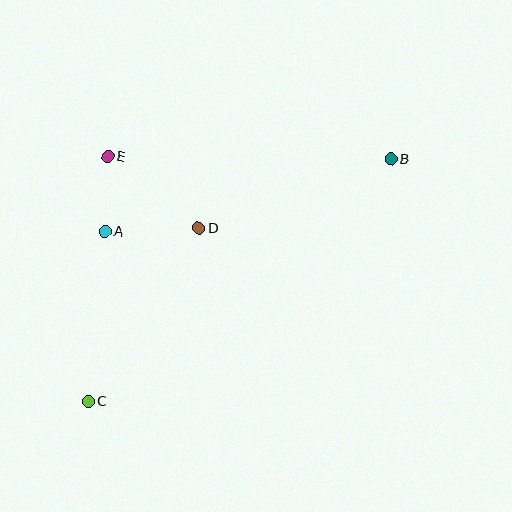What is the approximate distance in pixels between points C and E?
The distance between C and E is approximately 246 pixels.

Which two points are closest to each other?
Points A and E are closest to each other.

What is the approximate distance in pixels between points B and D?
The distance between B and D is approximately 205 pixels.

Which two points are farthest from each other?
Points B and C are farthest from each other.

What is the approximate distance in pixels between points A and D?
The distance between A and D is approximately 94 pixels.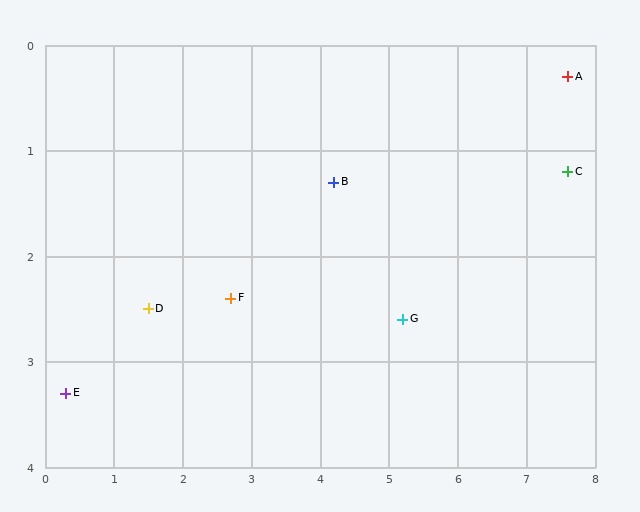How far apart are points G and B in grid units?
Points G and B are about 1.6 grid units apart.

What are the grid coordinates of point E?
Point E is at approximately (0.3, 3.3).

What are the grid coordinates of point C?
Point C is at approximately (7.6, 1.2).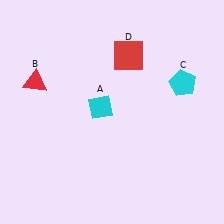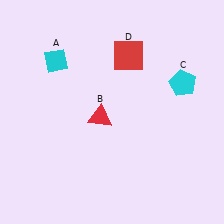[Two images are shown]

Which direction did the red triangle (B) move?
The red triangle (B) moved right.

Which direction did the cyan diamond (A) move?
The cyan diamond (A) moved up.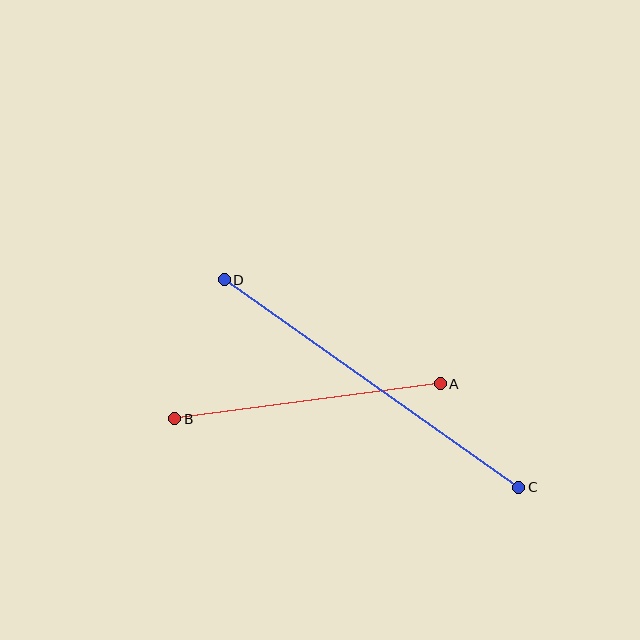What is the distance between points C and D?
The distance is approximately 361 pixels.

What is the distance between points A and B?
The distance is approximately 267 pixels.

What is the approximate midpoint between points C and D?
The midpoint is at approximately (372, 383) pixels.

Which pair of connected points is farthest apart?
Points C and D are farthest apart.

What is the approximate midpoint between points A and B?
The midpoint is at approximately (307, 401) pixels.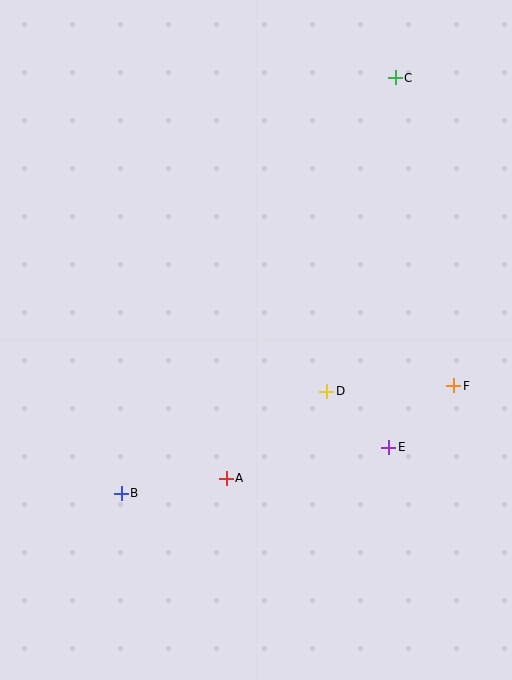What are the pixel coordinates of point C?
Point C is at (395, 78).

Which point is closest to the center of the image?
Point D at (327, 391) is closest to the center.